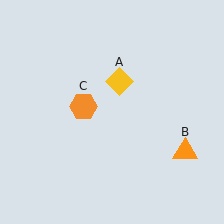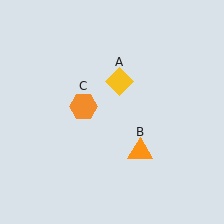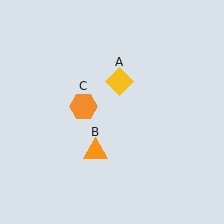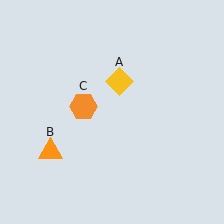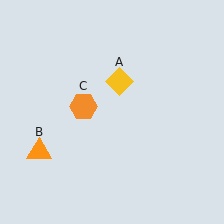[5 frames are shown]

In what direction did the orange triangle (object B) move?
The orange triangle (object B) moved left.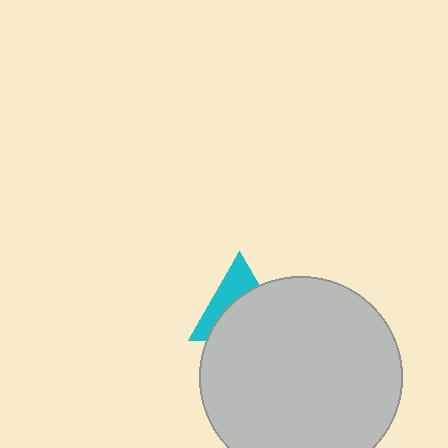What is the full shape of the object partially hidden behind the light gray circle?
The partially hidden object is a cyan triangle.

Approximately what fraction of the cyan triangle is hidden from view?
Roughly 60% of the cyan triangle is hidden behind the light gray circle.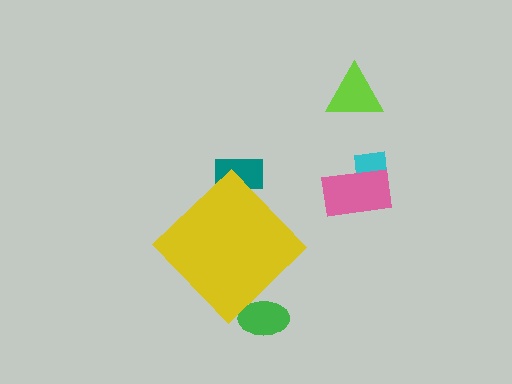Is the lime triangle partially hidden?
No, the lime triangle is fully visible.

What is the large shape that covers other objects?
A yellow diamond.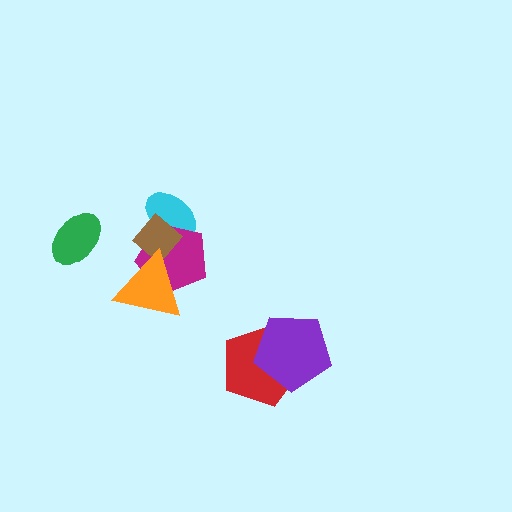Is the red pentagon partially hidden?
Yes, it is partially covered by another shape.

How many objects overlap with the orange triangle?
2 objects overlap with the orange triangle.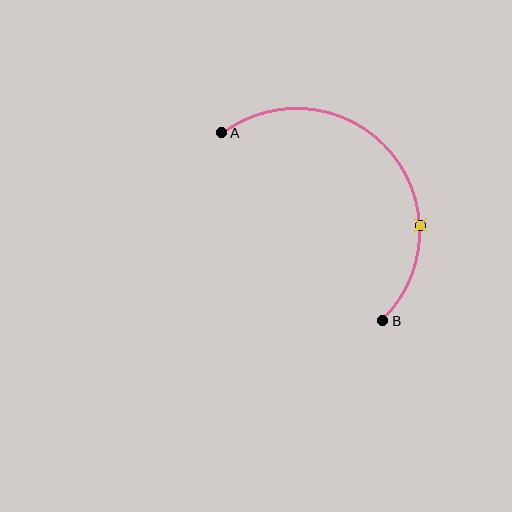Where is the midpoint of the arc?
The arc midpoint is the point on the curve farthest from the straight line joining A and B. It sits above and to the right of that line.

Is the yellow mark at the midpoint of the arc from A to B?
No. The yellow mark lies on the arc but is closer to endpoint B. The arc midpoint would be at the point on the curve equidistant along the arc from both A and B.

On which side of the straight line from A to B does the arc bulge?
The arc bulges above and to the right of the straight line connecting A and B.